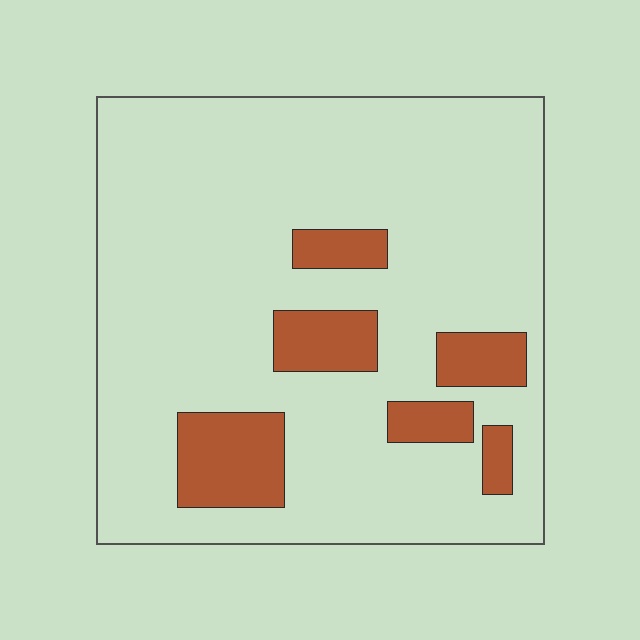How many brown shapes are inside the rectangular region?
6.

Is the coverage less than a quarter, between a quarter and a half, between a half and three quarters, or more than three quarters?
Less than a quarter.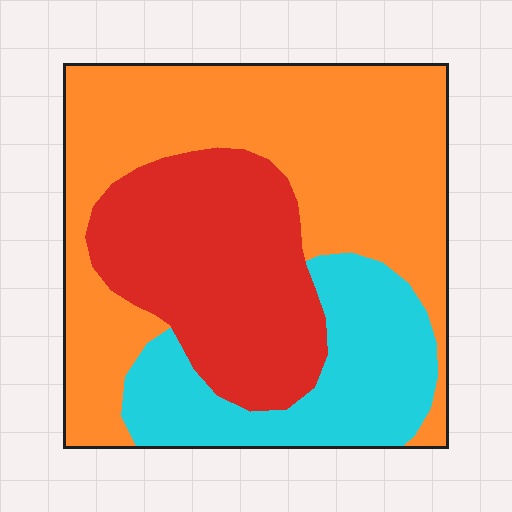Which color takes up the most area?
Orange, at roughly 50%.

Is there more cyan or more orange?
Orange.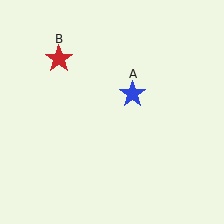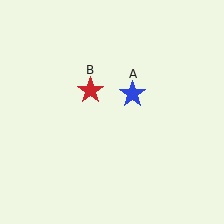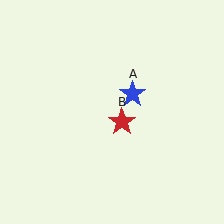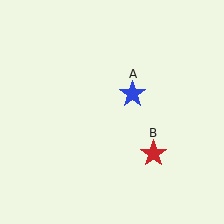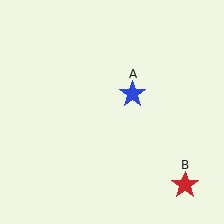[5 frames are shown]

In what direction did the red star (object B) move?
The red star (object B) moved down and to the right.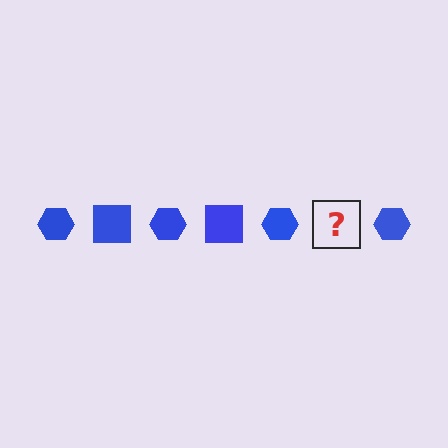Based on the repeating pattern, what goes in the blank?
The blank should be a blue square.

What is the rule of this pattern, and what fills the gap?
The rule is that the pattern cycles through hexagon, square shapes in blue. The gap should be filled with a blue square.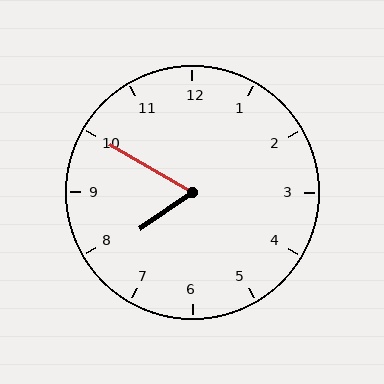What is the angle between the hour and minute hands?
Approximately 65 degrees.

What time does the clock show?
7:50.